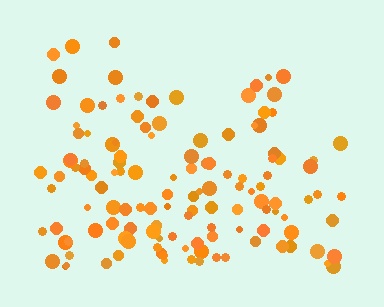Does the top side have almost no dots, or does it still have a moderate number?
Still a moderate number, just noticeably fewer than the bottom.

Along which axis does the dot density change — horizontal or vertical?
Vertical.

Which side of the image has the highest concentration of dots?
The bottom.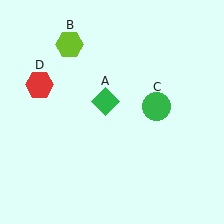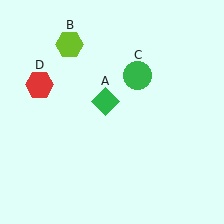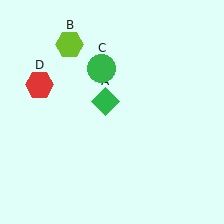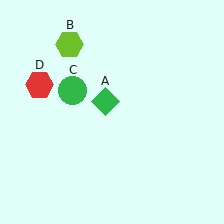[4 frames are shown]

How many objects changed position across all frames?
1 object changed position: green circle (object C).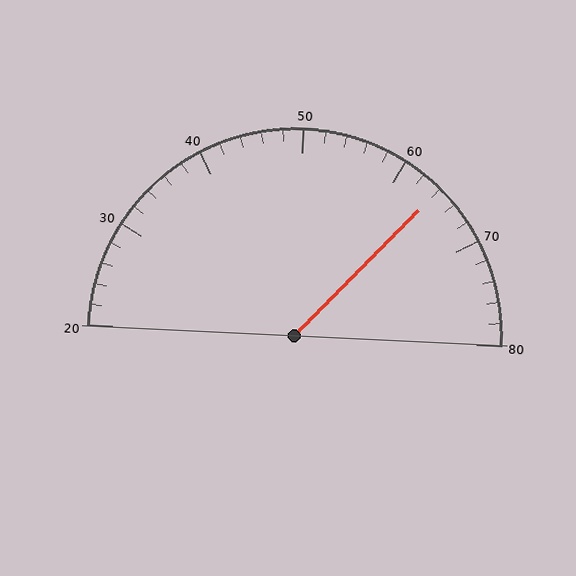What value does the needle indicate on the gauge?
The needle indicates approximately 64.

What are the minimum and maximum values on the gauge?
The gauge ranges from 20 to 80.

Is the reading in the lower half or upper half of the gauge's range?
The reading is in the upper half of the range (20 to 80).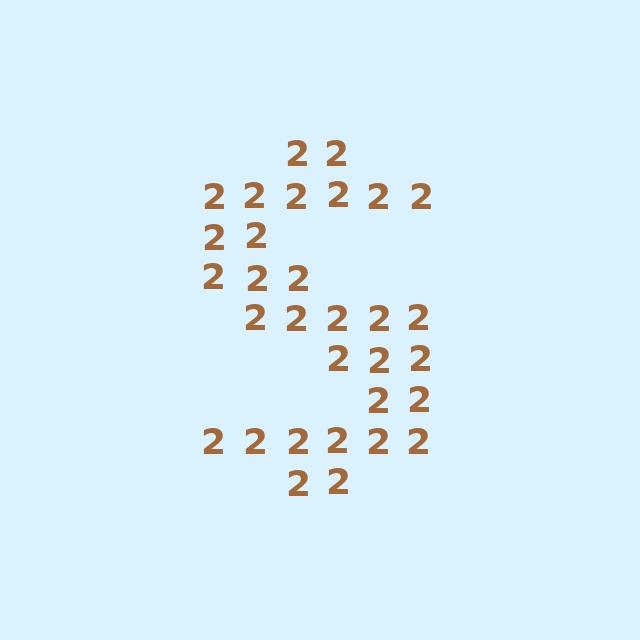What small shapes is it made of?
It is made of small digit 2's.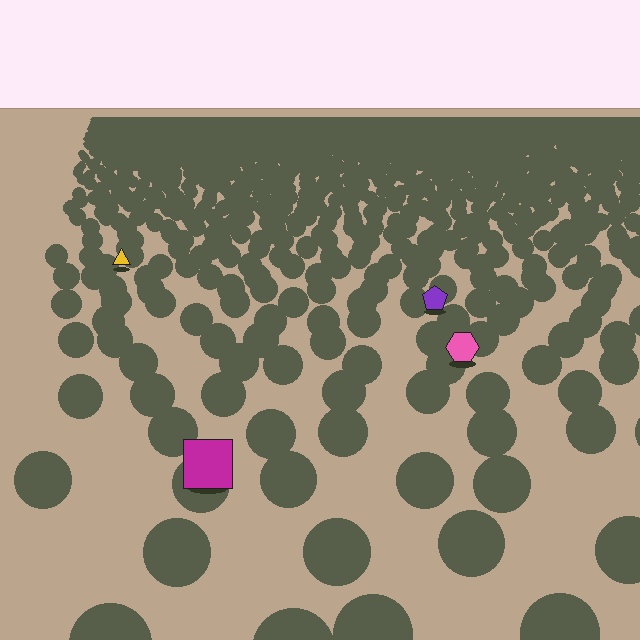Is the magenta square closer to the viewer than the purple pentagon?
Yes. The magenta square is closer — you can tell from the texture gradient: the ground texture is coarser near it.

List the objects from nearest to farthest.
From nearest to farthest: the magenta square, the pink hexagon, the purple pentagon, the yellow triangle.